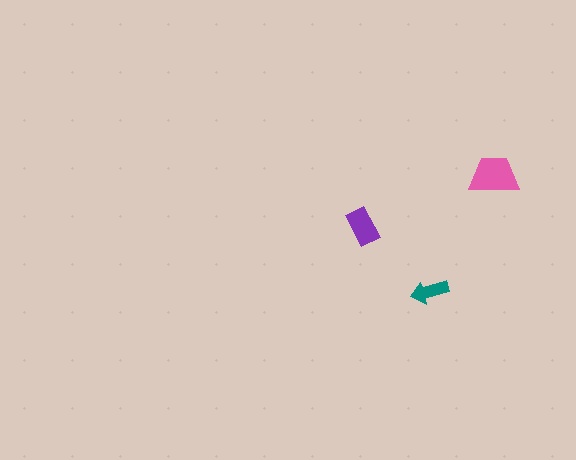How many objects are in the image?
There are 3 objects in the image.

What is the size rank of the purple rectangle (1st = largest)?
2nd.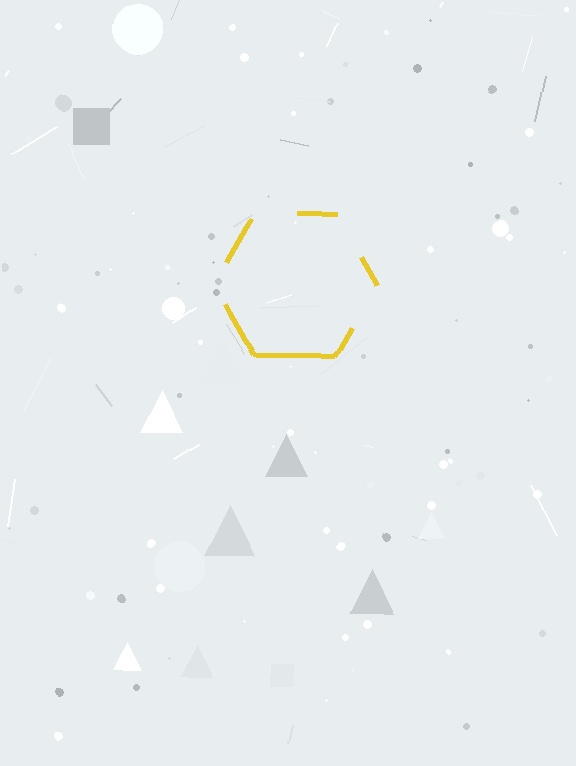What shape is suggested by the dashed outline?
The dashed outline suggests a hexagon.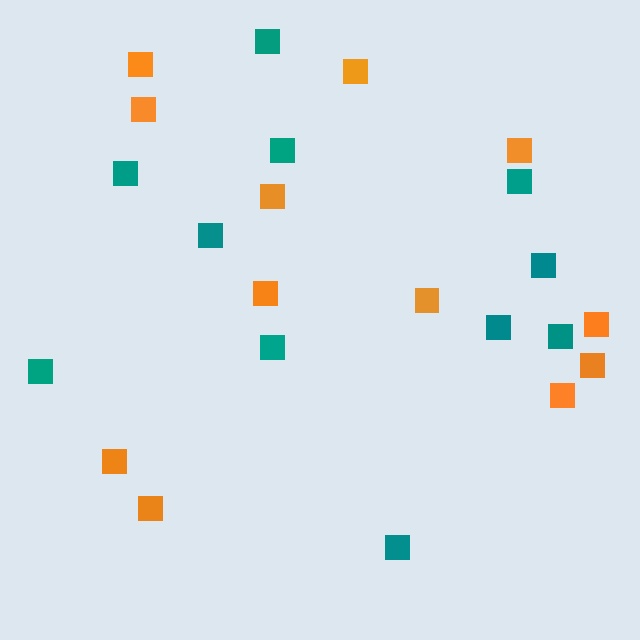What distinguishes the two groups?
There are 2 groups: one group of teal squares (11) and one group of orange squares (12).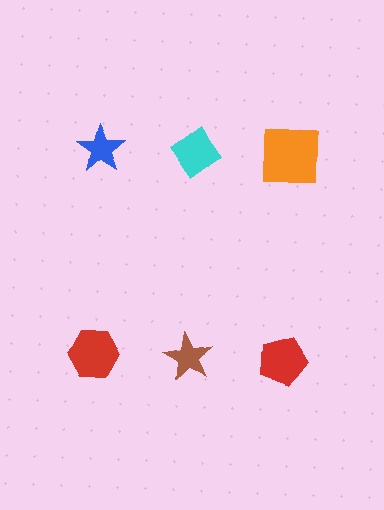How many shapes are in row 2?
3 shapes.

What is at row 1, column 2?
A cyan diamond.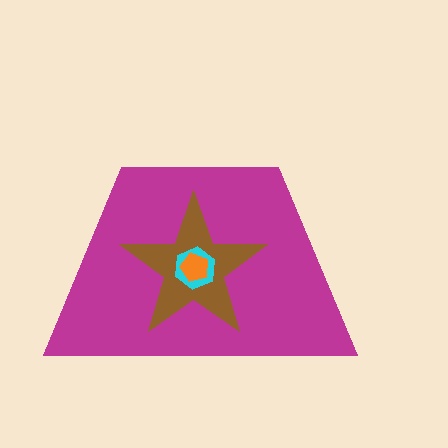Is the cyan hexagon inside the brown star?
Yes.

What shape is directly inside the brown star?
The cyan hexagon.